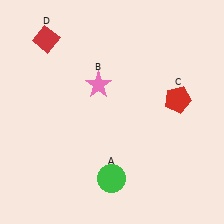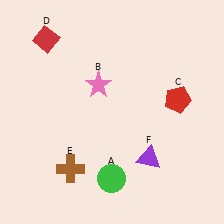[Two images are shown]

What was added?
A brown cross (E), a purple triangle (F) were added in Image 2.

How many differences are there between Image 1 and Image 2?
There are 2 differences between the two images.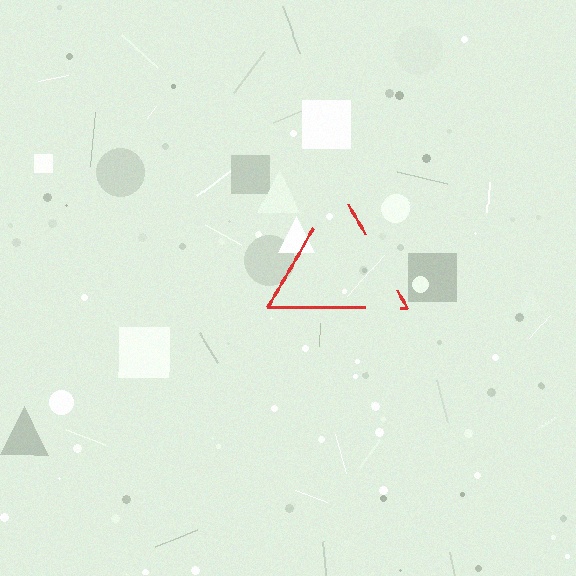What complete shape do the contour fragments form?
The contour fragments form a triangle.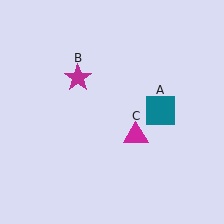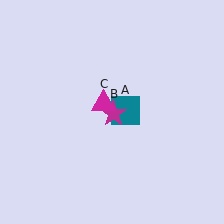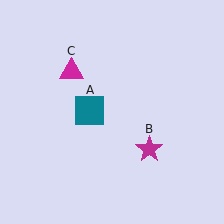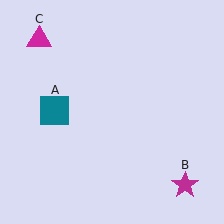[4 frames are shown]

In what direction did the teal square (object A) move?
The teal square (object A) moved left.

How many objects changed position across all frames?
3 objects changed position: teal square (object A), magenta star (object B), magenta triangle (object C).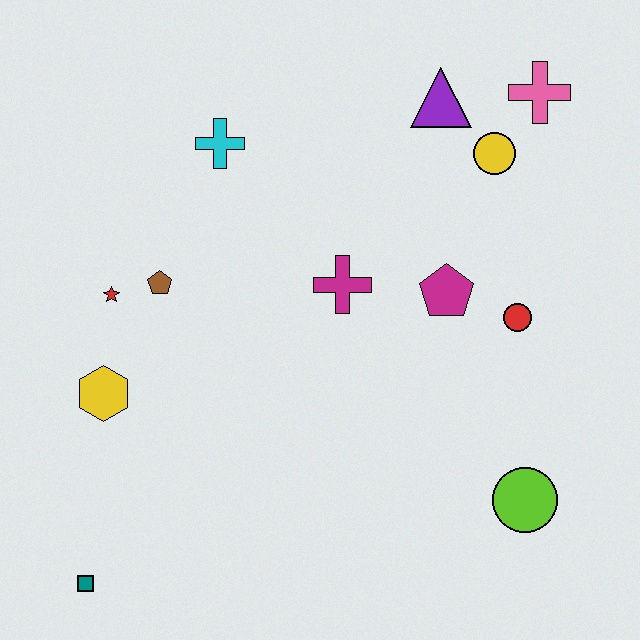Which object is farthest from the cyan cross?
The lime circle is farthest from the cyan cross.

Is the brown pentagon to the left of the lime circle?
Yes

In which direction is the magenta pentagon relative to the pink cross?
The magenta pentagon is below the pink cross.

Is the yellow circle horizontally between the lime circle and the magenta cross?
Yes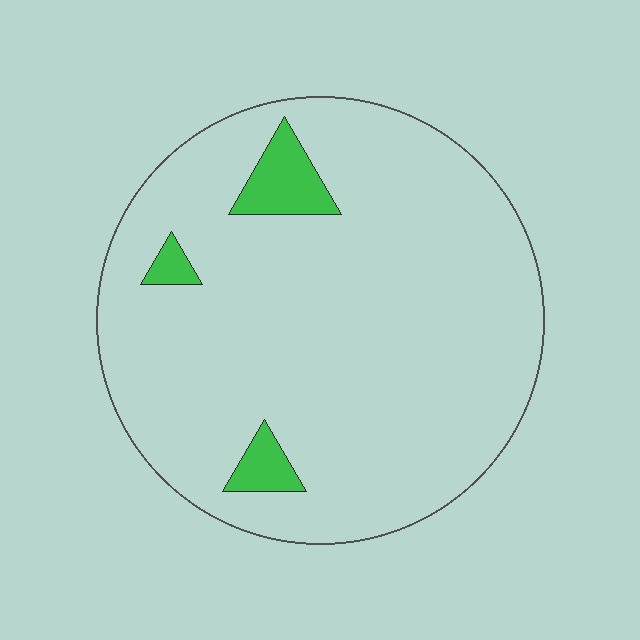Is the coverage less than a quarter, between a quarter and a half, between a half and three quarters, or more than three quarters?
Less than a quarter.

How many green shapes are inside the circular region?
3.